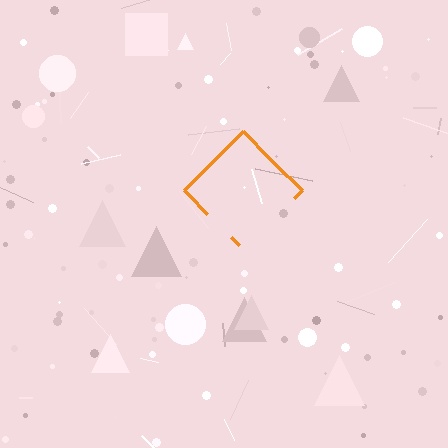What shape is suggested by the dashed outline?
The dashed outline suggests a diamond.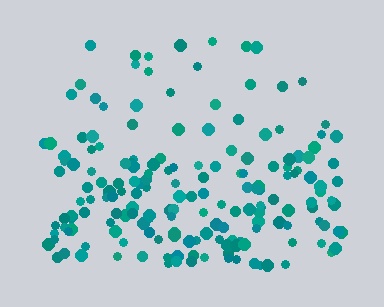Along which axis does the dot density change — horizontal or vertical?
Vertical.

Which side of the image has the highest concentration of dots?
The bottom.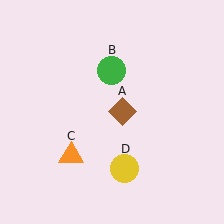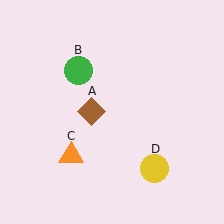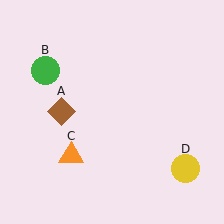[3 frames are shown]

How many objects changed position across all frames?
3 objects changed position: brown diamond (object A), green circle (object B), yellow circle (object D).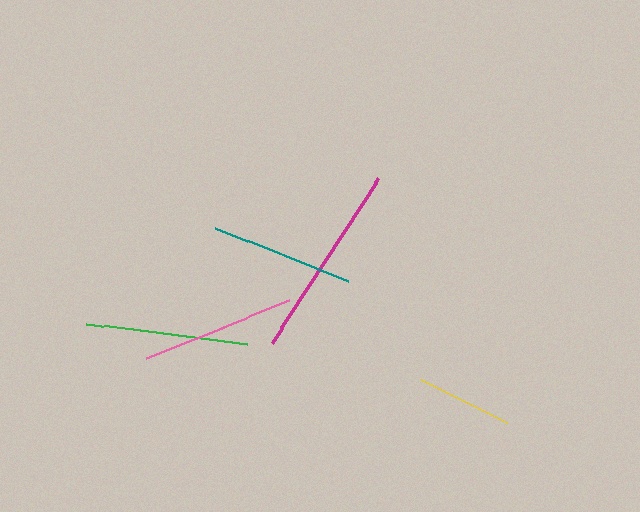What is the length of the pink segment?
The pink segment is approximately 155 pixels long.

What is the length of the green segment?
The green segment is approximately 161 pixels long.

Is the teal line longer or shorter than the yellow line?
The teal line is longer than the yellow line.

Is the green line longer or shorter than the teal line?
The green line is longer than the teal line.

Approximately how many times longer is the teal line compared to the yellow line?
The teal line is approximately 1.5 times the length of the yellow line.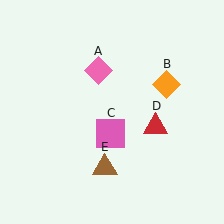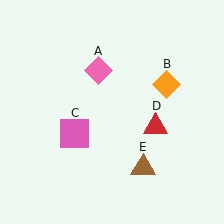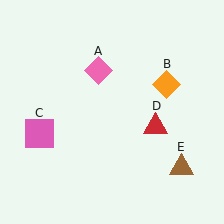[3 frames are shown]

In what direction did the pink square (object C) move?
The pink square (object C) moved left.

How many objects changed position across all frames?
2 objects changed position: pink square (object C), brown triangle (object E).